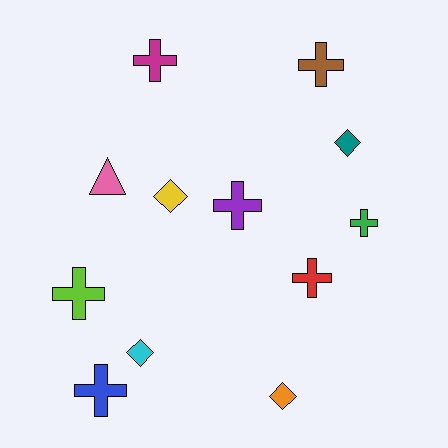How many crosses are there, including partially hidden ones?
There are 7 crosses.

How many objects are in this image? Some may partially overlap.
There are 12 objects.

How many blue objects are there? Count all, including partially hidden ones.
There is 1 blue object.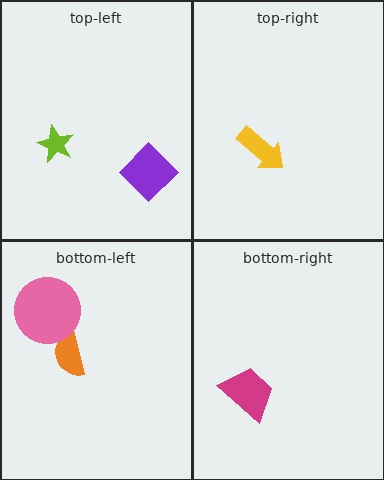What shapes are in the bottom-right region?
The magenta trapezoid.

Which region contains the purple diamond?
The top-left region.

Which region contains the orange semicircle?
The bottom-left region.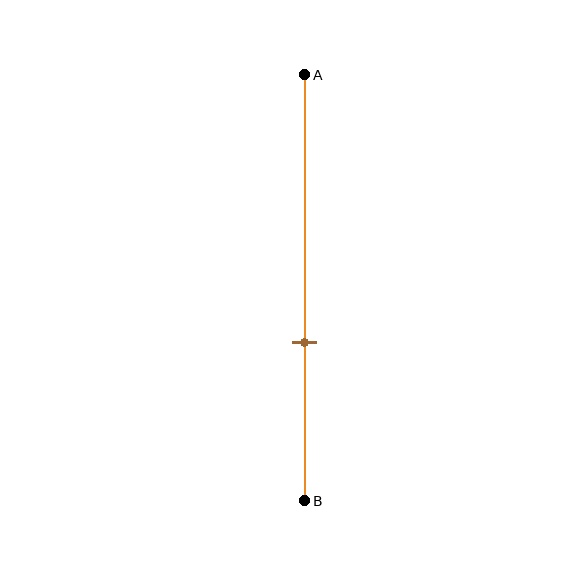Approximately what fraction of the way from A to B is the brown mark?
The brown mark is approximately 65% of the way from A to B.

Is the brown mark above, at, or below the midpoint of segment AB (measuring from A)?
The brown mark is below the midpoint of segment AB.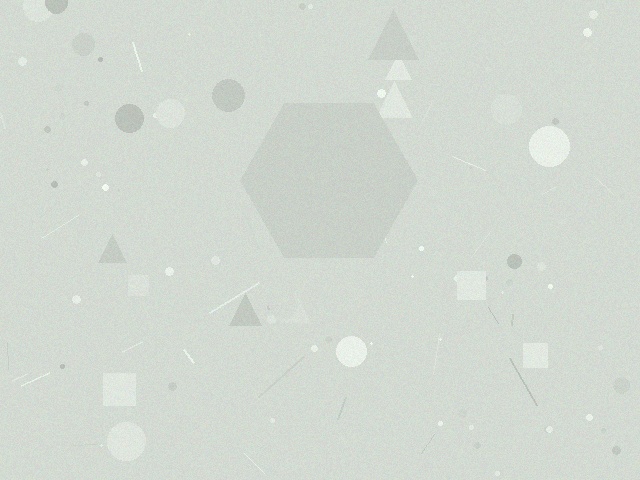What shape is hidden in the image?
A hexagon is hidden in the image.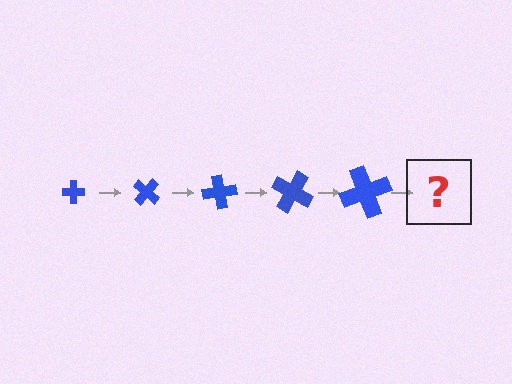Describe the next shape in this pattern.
It should be a cross, larger than the previous one and rotated 200 degrees from the start.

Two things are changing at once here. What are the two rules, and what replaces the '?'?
The two rules are that the cross grows larger each step and it rotates 40 degrees each step. The '?' should be a cross, larger than the previous one and rotated 200 degrees from the start.